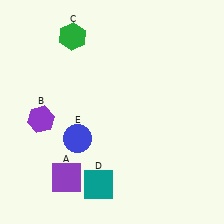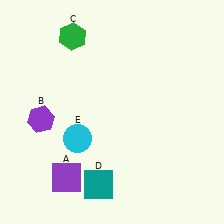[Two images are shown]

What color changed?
The circle (E) changed from blue in Image 1 to cyan in Image 2.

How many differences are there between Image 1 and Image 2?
There is 1 difference between the two images.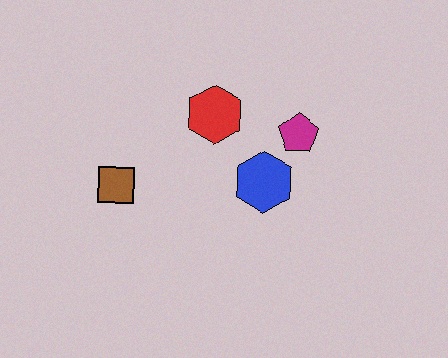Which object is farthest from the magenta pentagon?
The brown square is farthest from the magenta pentagon.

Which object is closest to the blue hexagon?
The magenta pentagon is closest to the blue hexagon.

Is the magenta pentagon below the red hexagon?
Yes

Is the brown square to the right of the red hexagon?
No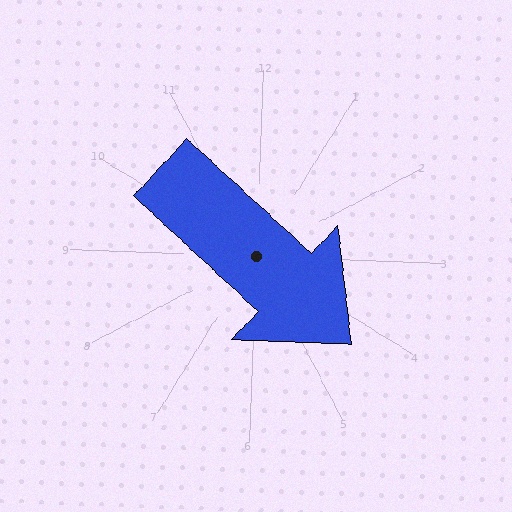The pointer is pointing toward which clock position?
Roughly 4 o'clock.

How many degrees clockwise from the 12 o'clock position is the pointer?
Approximately 131 degrees.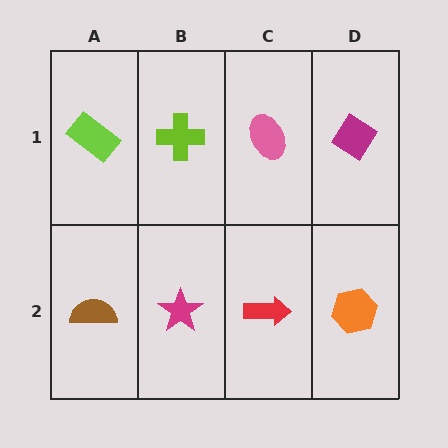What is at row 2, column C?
A red arrow.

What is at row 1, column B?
A lime cross.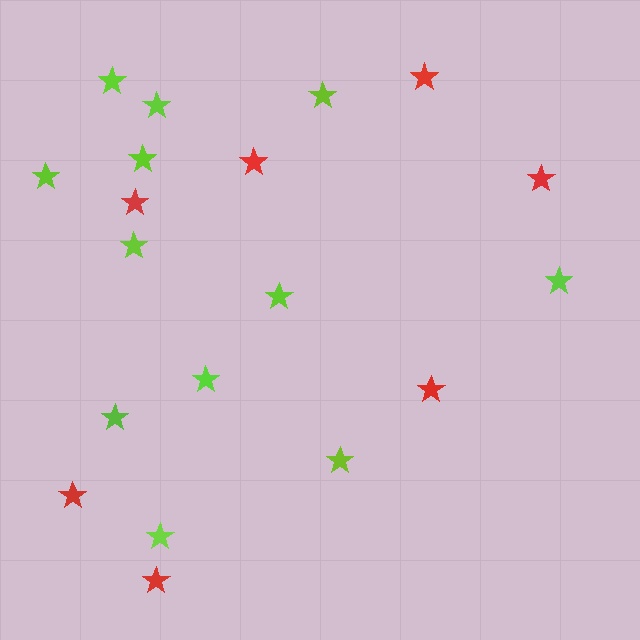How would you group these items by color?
There are 2 groups: one group of red stars (7) and one group of lime stars (12).